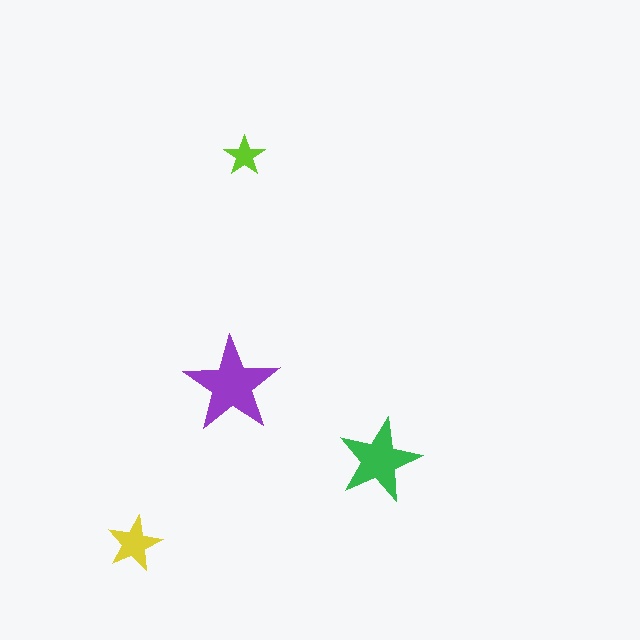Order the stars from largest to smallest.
the purple one, the green one, the yellow one, the lime one.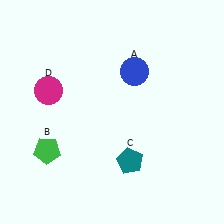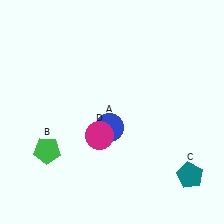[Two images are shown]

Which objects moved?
The objects that moved are: the blue circle (A), the teal pentagon (C), the magenta circle (D).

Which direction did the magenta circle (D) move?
The magenta circle (D) moved right.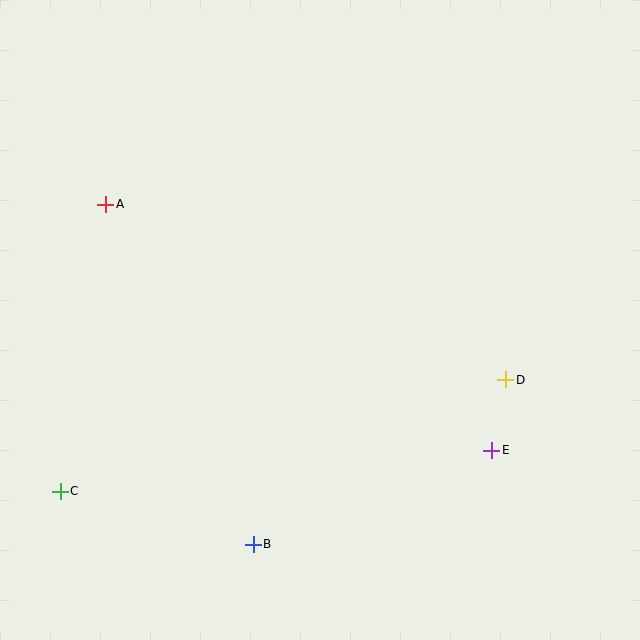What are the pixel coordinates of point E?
Point E is at (492, 450).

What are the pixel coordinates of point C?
Point C is at (60, 491).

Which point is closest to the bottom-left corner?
Point C is closest to the bottom-left corner.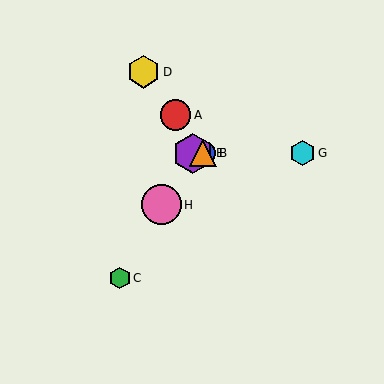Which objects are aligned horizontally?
Objects B, E, F, G are aligned horizontally.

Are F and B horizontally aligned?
Yes, both are at y≈153.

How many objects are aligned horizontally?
4 objects (B, E, F, G) are aligned horizontally.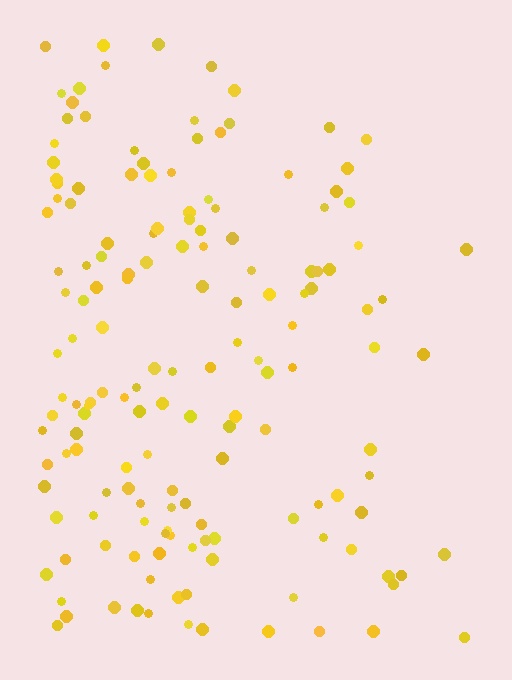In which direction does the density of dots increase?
From right to left, with the left side densest.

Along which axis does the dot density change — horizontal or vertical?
Horizontal.